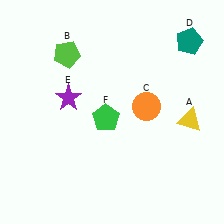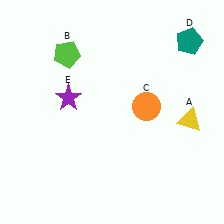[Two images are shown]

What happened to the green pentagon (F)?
The green pentagon (F) was removed in Image 2. It was in the bottom-left area of Image 1.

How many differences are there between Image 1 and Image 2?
There is 1 difference between the two images.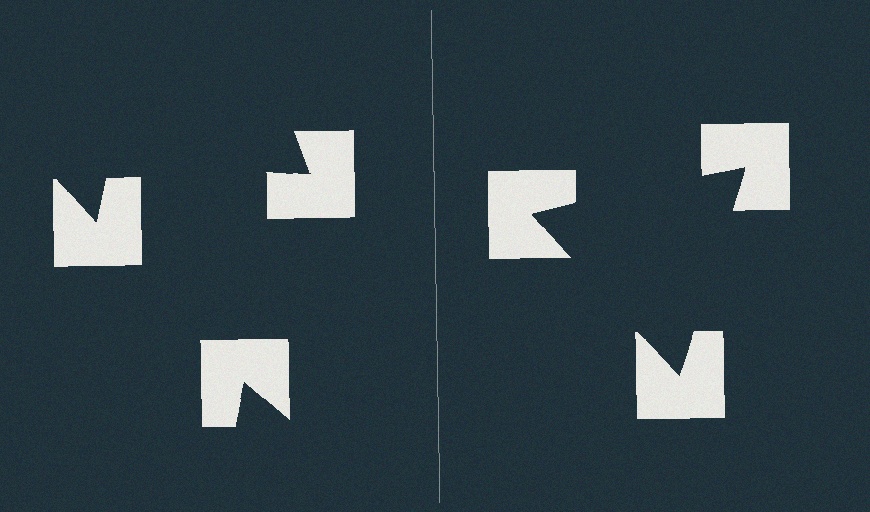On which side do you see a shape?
An illusory triangle appears on the right side. On the left side the wedge cuts are rotated, so no coherent shape forms.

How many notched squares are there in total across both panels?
6 — 3 on each side.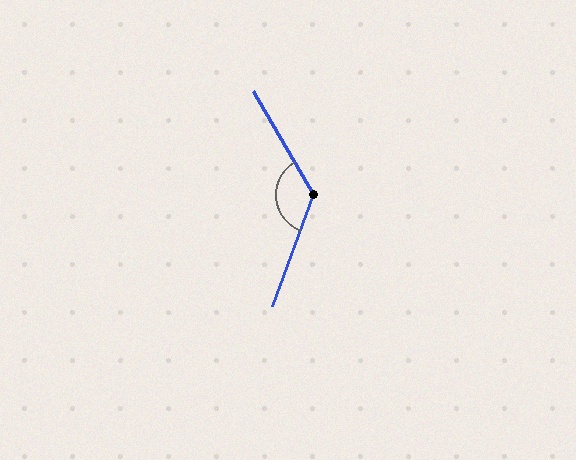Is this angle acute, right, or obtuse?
It is obtuse.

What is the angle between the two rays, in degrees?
Approximately 129 degrees.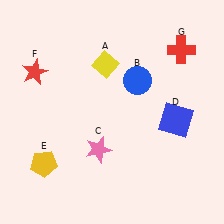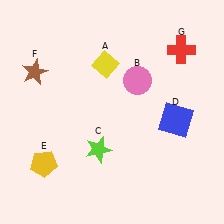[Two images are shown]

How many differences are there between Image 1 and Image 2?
There are 3 differences between the two images.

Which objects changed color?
B changed from blue to pink. C changed from pink to lime. F changed from red to brown.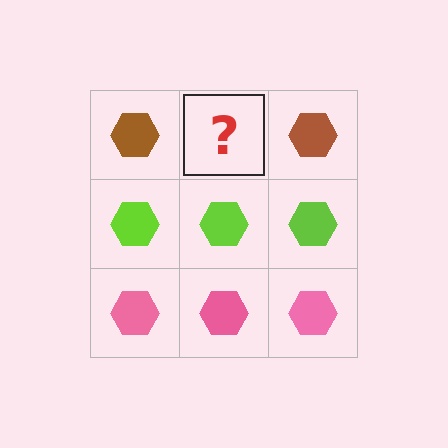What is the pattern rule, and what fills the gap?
The rule is that each row has a consistent color. The gap should be filled with a brown hexagon.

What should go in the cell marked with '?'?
The missing cell should contain a brown hexagon.